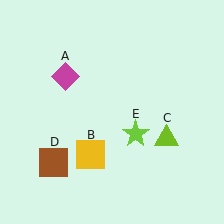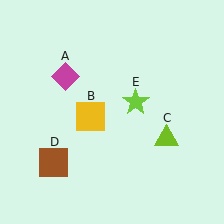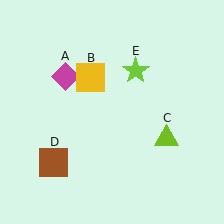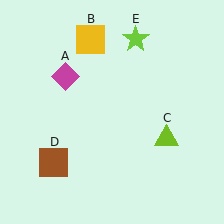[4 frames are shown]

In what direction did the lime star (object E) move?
The lime star (object E) moved up.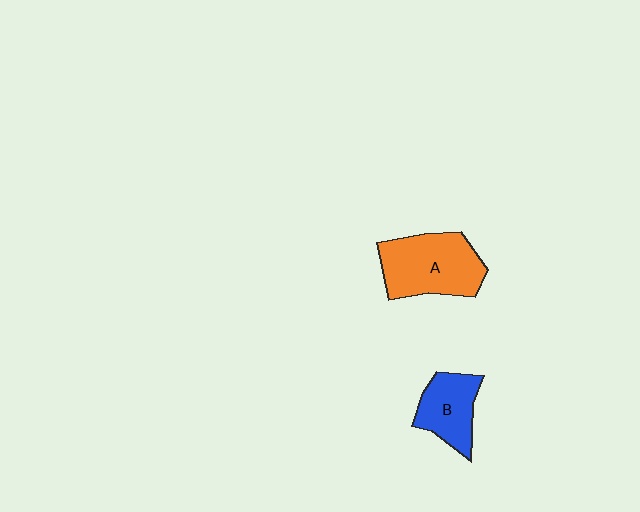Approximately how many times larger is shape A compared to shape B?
Approximately 1.5 times.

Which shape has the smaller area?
Shape B (blue).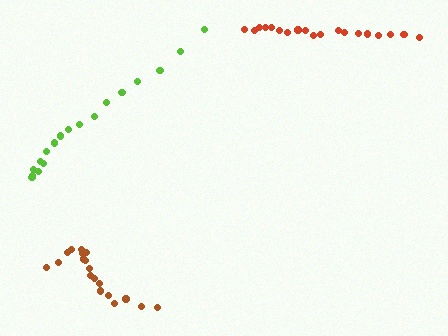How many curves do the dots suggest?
There are 3 distinct paths.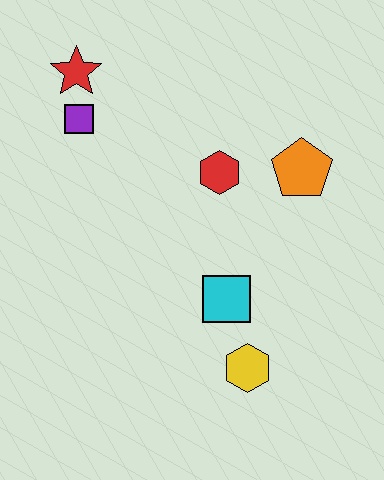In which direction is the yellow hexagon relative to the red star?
The yellow hexagon is below the red star.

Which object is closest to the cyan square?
The yellow hexagon is closest to the cyan square.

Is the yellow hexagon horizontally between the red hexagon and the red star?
No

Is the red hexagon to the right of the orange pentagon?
No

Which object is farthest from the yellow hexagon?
The red star is farthest from the yellow hexagon.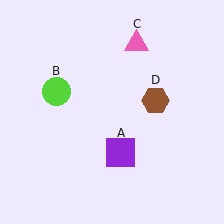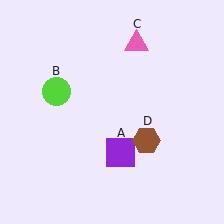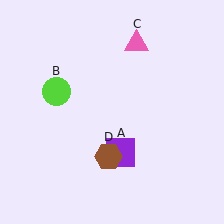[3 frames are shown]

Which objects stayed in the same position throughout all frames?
Purple square (object A) and lime circle (object B) and pink triangle (object C) remained stationary.